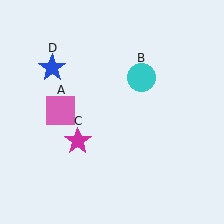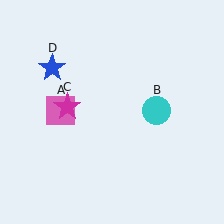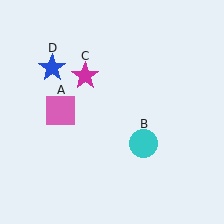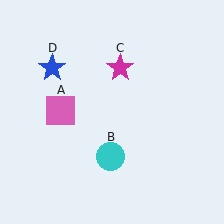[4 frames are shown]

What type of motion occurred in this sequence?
The cyan circle (object B), magenta star (object C) rotated clockwise around the center of the scene.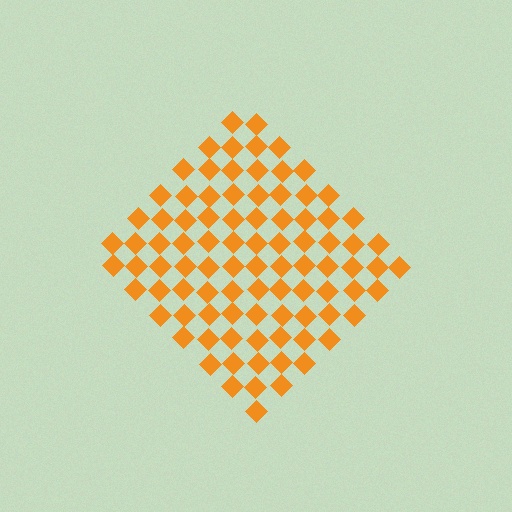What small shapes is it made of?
It is made of small diamonds.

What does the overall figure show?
The overall figure shows a diamond.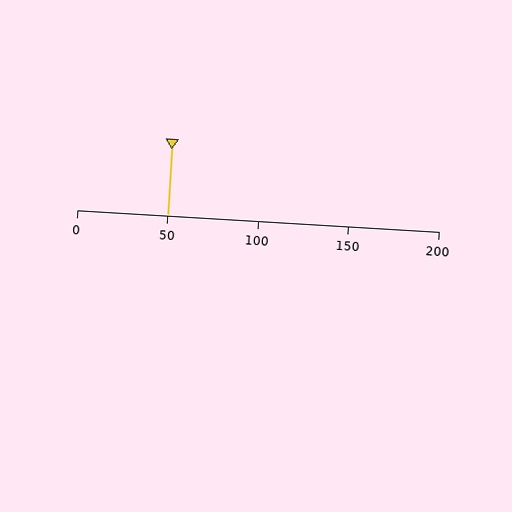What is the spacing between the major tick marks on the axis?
The major ticks are spaced 50 apart.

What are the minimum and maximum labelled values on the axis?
The axis runs from 0 to 200.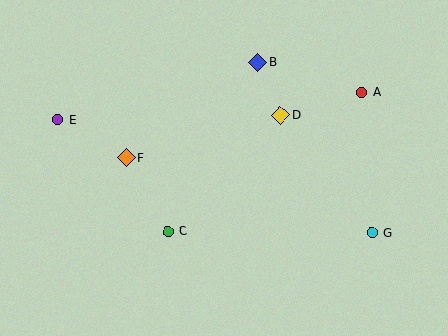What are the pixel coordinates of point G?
Point G is at (372, 233).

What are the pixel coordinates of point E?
Point E is at (57, 120).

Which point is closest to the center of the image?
Point D at (280, 115) is closest to the center.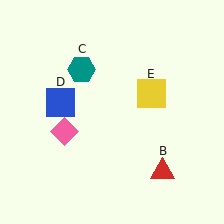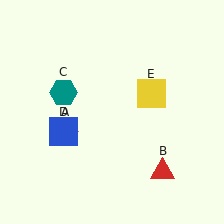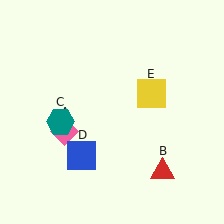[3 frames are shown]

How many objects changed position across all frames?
2 objects changed position: teal hexagon (object C), blue square (object D).